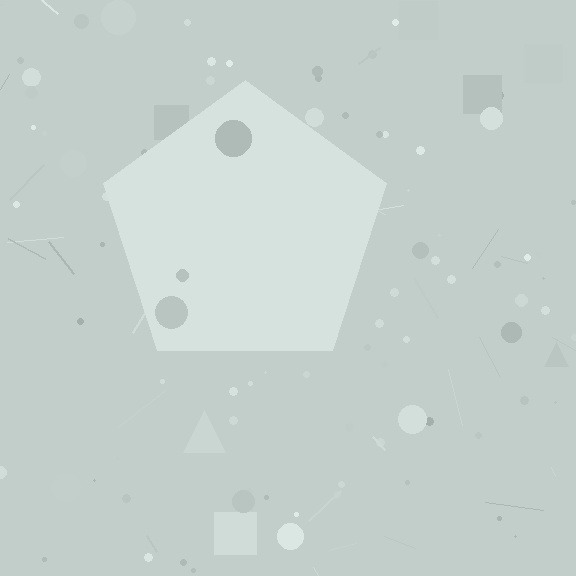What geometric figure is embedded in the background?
A pentagon is embedded in the background.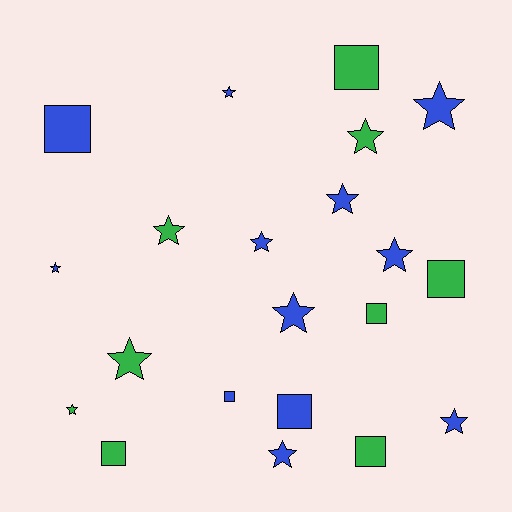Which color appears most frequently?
Blue, with 12 objects.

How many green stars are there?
There are 4 green stars.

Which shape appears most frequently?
Star, with 13 objects.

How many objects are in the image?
There are 21 objects.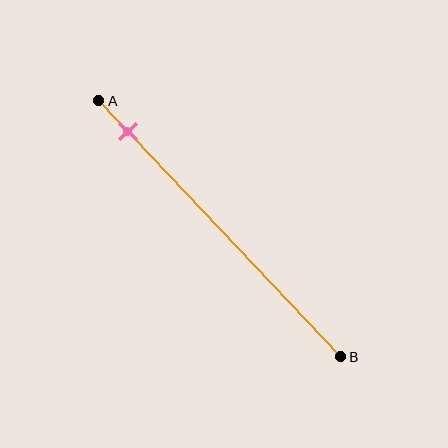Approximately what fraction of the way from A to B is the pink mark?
The pink mark is approximately 10% of the way from A to B.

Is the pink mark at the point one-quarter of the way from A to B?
No, the mark is at about 10% from A, not at the 25% one-quarter point.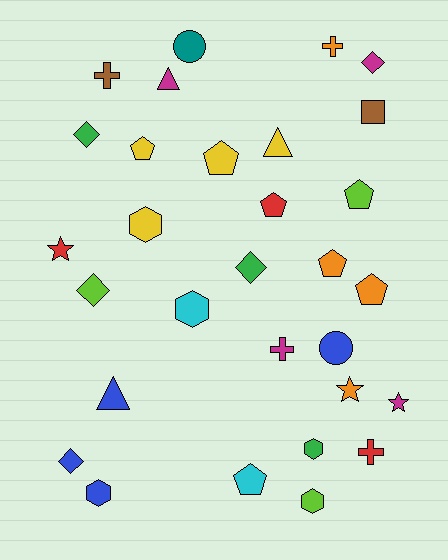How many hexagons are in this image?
There are 5 hexagons.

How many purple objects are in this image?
There are no purple objects.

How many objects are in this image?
There are 30 objects.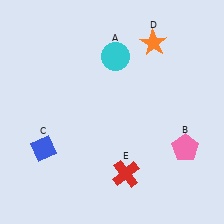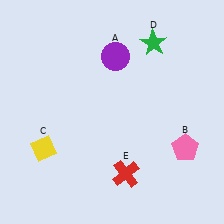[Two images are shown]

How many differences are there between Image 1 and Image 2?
There are 3 differences between the two images.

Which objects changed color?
A changed from cyan to purple. C changed from blue to yellow. D changed from orange to green.